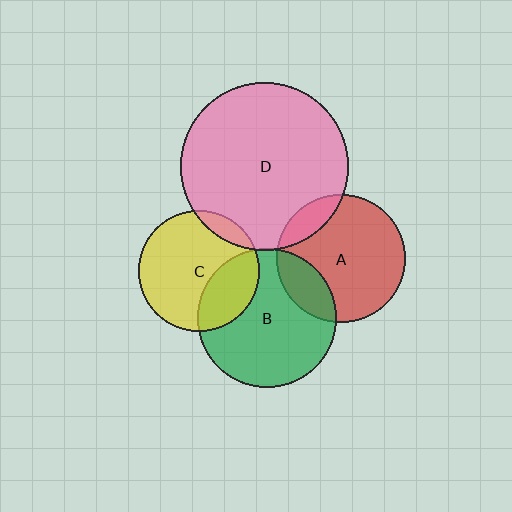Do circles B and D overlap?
Yes.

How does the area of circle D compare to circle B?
Approximately 1.5 times.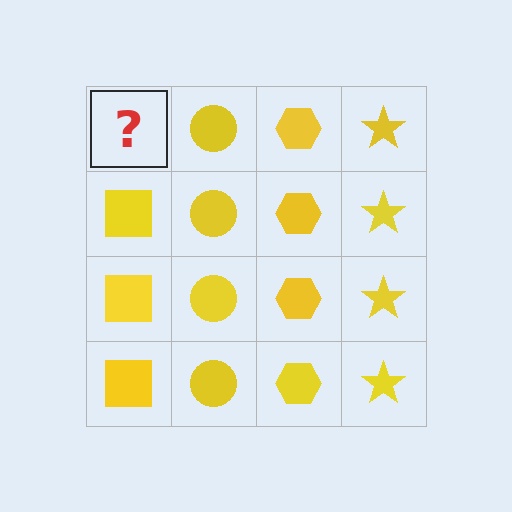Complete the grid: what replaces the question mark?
The question mark should be replaced with a yellow square.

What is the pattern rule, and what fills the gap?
The rule is that each column has a consistent shape. The gap should be filled with a yellow square.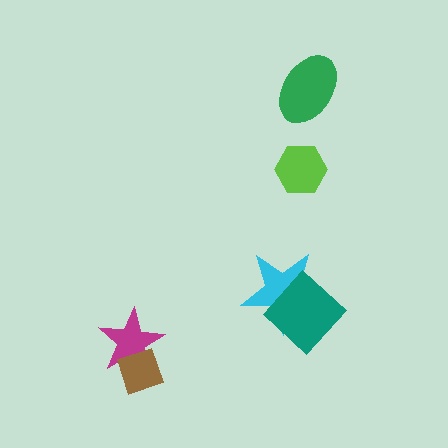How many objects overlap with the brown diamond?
1 object overlaps with the brown diamond.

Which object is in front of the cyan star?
The teal diamond is in front of the cyan star.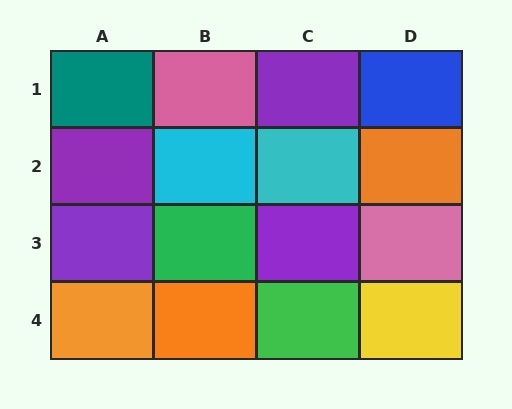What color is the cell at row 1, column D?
Blue.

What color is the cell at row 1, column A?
Teal.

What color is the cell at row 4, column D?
Yellow.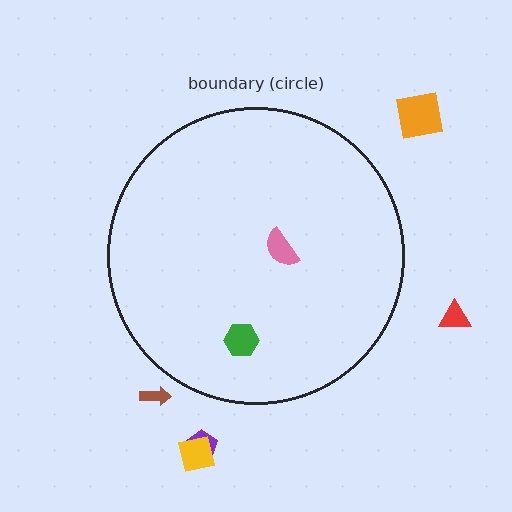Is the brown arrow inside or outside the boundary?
Outside.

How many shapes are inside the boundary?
2 inside, 5 outside.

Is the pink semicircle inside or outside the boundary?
Inside.